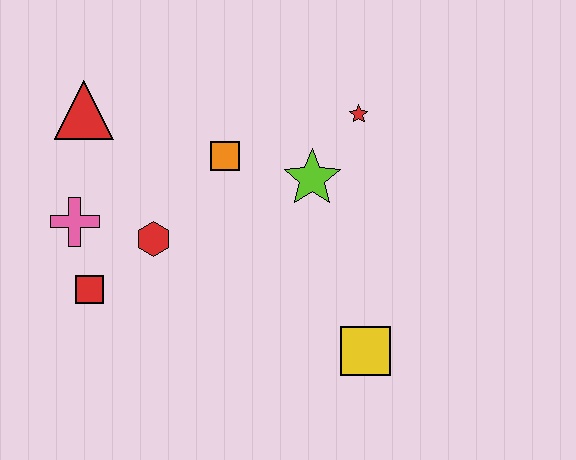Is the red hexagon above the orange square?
No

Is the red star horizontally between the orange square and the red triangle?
No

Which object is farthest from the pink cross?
The yellow square is farthest from the pink cross.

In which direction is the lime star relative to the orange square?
The lime star is to the right of the orange square.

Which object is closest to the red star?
The lime star is closest to the red star.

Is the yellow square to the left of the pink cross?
No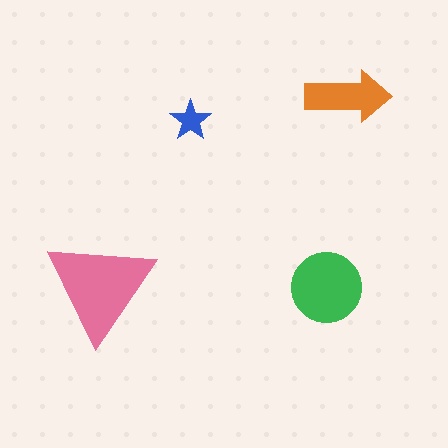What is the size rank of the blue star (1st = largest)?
4th.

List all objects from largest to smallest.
The pink triangle, the green circle, the orange arrow, the blue star.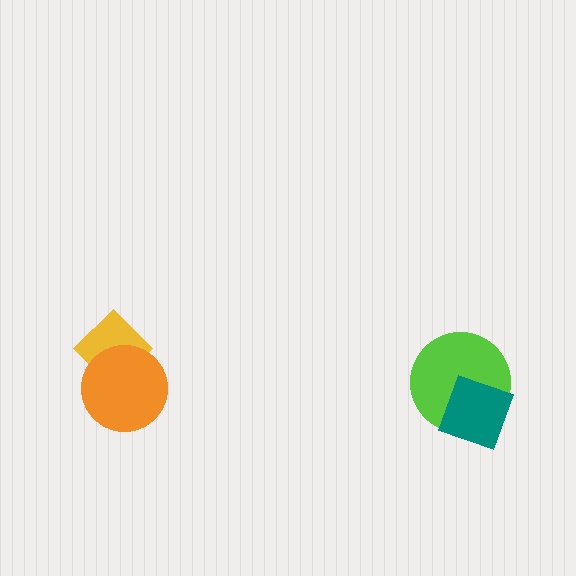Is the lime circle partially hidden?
Yes, it is partially covered by another shape.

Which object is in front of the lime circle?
The teal square is in front of the lime circle.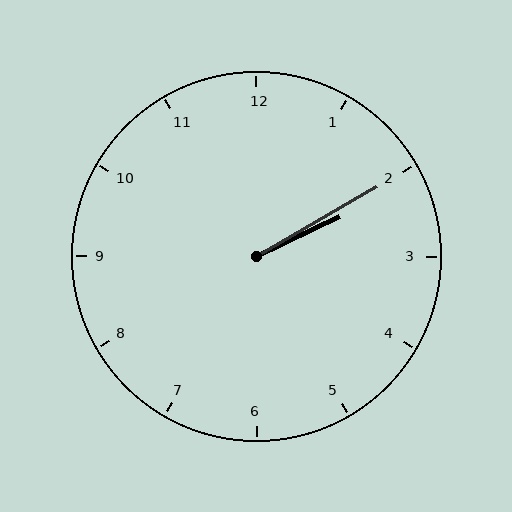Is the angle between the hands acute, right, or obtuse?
It is acute.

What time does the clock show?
2:10.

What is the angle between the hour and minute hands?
Approximately 5 degrees.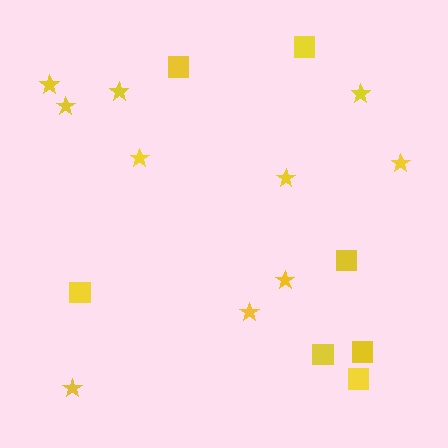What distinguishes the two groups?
There are 2 groups: one group of stars (10) and one group of squares (7).